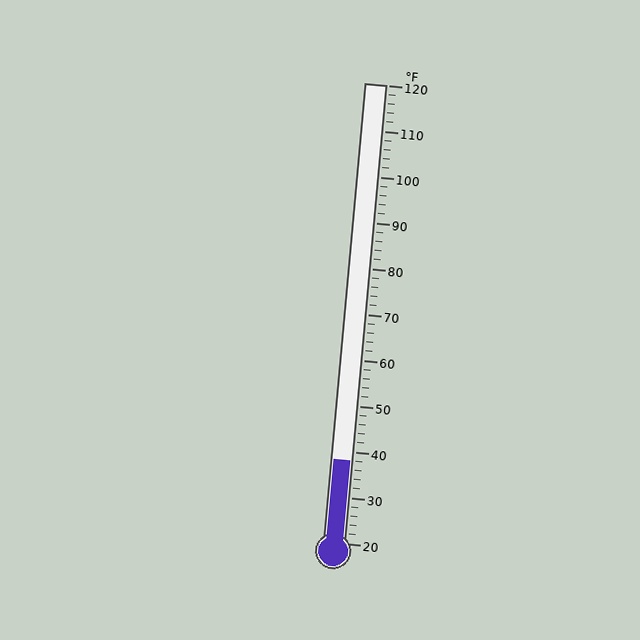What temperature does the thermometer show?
The thermometer shows approximately 38°F.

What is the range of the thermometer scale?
The thermometer scale ranges from 20°F to 120°F.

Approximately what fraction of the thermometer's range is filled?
The thermometer is filled to approximately 20% of its range.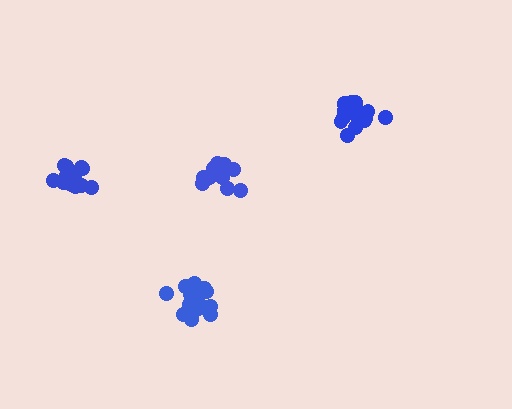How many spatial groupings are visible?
There are 4 spatial groupings.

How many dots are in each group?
Group 1: 16 dots, Group 2: 17 dots, Group 3: 17 dots, Group 4: 14 dots (64 total).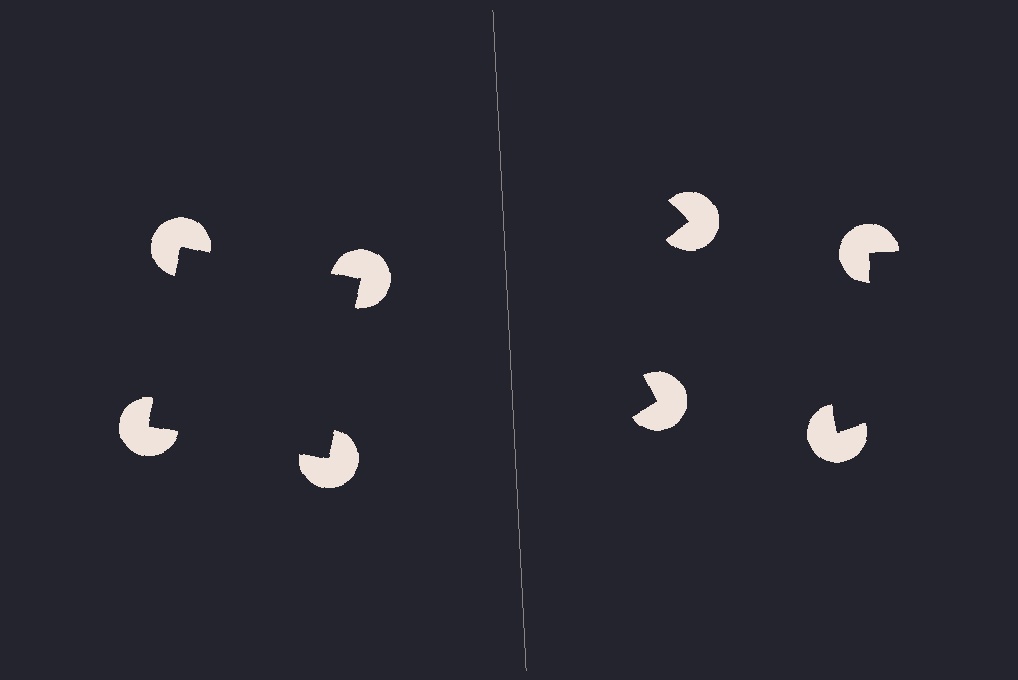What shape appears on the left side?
An illusory square.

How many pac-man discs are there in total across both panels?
8 — 4 on each side.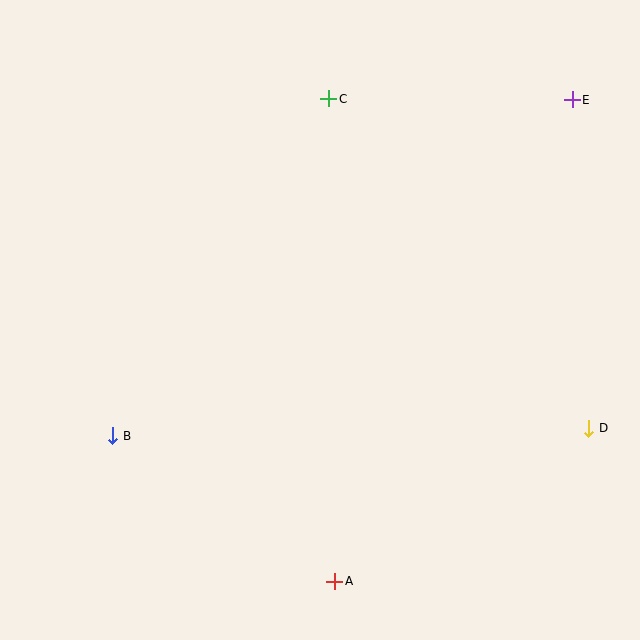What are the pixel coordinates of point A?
Point A is at (335, 581).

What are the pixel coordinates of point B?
Point B is at (113, 436).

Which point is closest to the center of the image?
Point C at (329, 99) is closest to the center.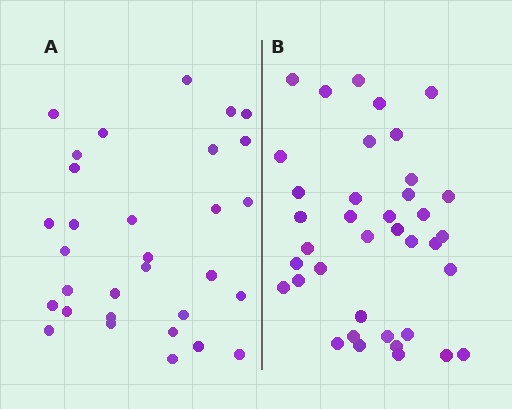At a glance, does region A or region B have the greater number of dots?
Region B (the right region) has more dots.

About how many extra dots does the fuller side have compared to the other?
Region B has roughly 8 or so more dots than region A.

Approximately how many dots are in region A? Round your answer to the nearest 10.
About 30 dots. (The exact count is 31, which rounds to 30.)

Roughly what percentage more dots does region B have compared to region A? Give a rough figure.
About 25% more.